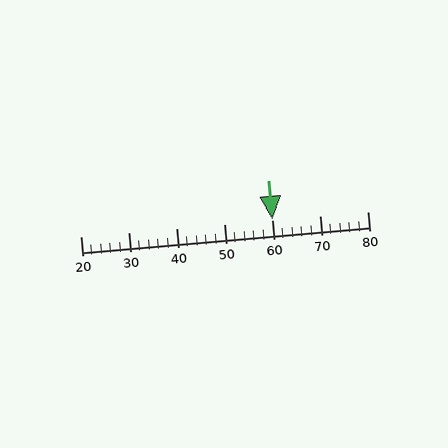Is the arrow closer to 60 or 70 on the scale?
The arrow is closer to 60.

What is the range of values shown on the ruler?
The ruler shows values from 20 to 80.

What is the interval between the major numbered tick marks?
The major tick marks are spaced 10 units apart.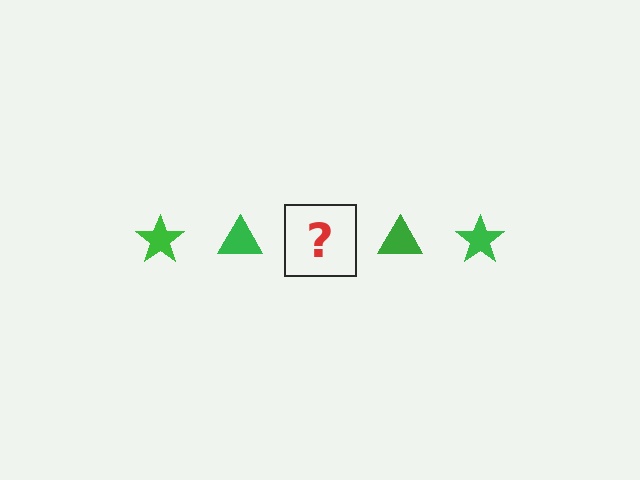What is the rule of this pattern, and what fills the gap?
The rule is that the pattern cycles through star, triangle shapes in green. The gap should be filled with a green star.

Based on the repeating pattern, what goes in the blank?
The blank should be a green star.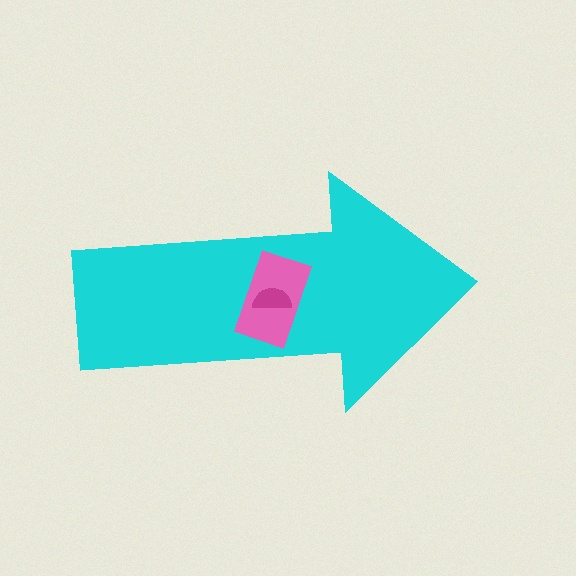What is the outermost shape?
The cyan arrow.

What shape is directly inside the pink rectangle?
The magenta semicircle.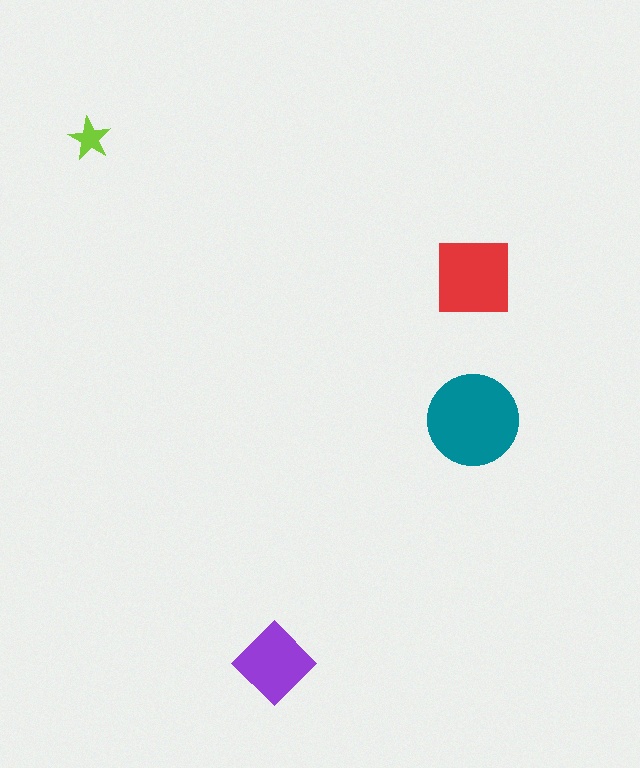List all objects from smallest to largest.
The lime star, the purple diamond, the red square, the teal circle.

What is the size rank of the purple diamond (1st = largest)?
3rd.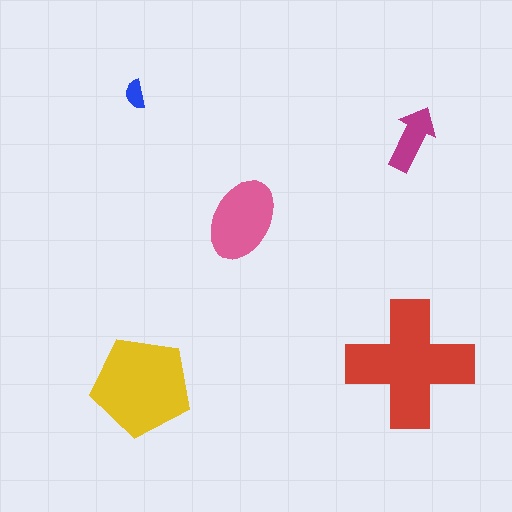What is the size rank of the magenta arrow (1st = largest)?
4th.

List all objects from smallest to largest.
The blue semicircle, the magenta arrow, the pink ellipse, the yellow pentagon, the red cross.